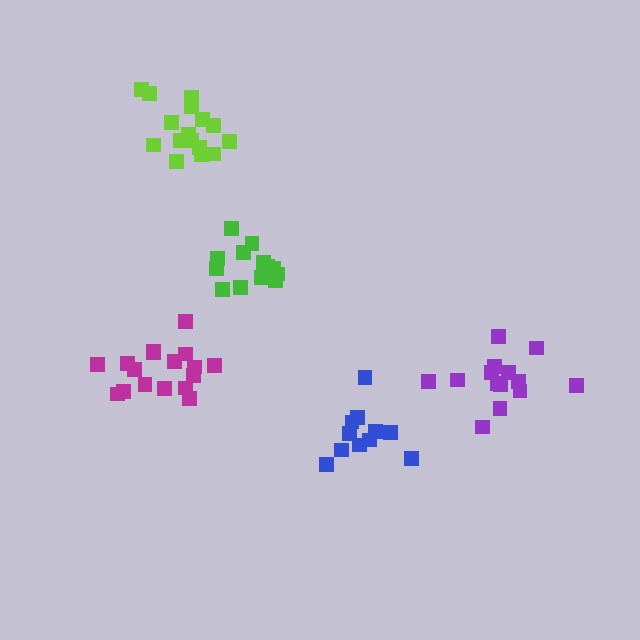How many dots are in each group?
Group 1: 17 dots, Group 2: 11 dots, Group 3: 13 dots, Group 4: 16 dots, Group 5: 14 dots (71 total).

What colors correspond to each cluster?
The clusters are colored: magenta, blue, green, lime, purple.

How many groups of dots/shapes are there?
There are 5 groups.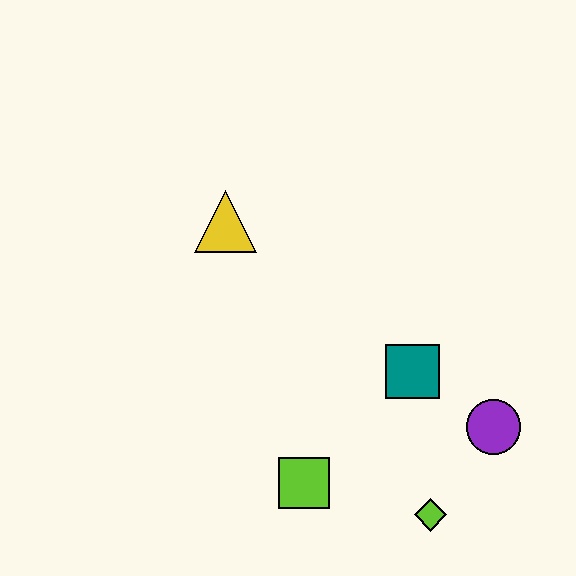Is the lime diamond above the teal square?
No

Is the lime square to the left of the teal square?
Yes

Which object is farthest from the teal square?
The yellow triangle is farthest from the teal square.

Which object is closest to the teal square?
The purple circle is closest to the teal square.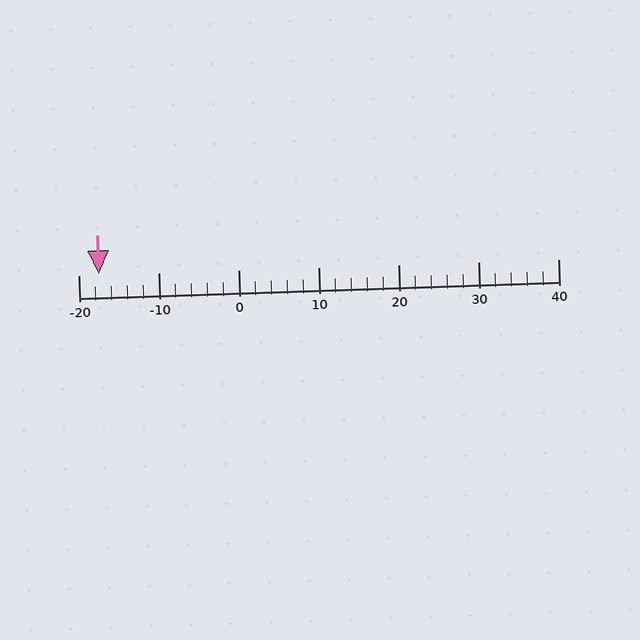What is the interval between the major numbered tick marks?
The major tick marks are spaced 10 units apart.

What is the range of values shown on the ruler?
The ruler shows values from -20 to 40.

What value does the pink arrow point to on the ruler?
The pink arrow points to approximately -18.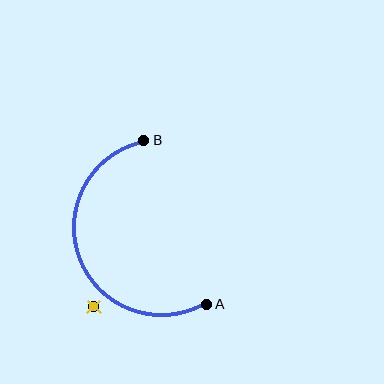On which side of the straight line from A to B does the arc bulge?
The arc bulges to the left of the straight line connecting A and B.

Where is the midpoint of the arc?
The arc midpoint is the point on the curve farthest from the straight line joining A and B. It sits to the left of that line.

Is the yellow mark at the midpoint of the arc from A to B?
No — the yellow mark does not lie on the arc at all. It sits slightly outside the curve.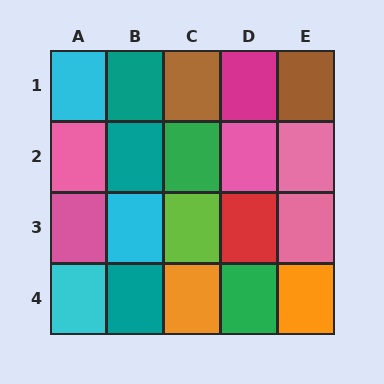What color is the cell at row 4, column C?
Orange.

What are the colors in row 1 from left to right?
Cyan, teal, brown, magenta, brown.